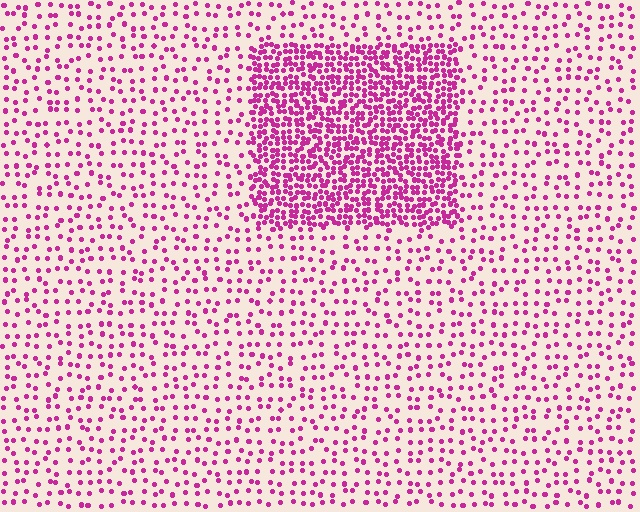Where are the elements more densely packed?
The elements are more densely packed inside the rectangle boundary.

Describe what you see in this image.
The image contains small magenta elements arranged at two different densities. A rectangle-shaped region is visible where the elements are more densely packed than the surrounding area.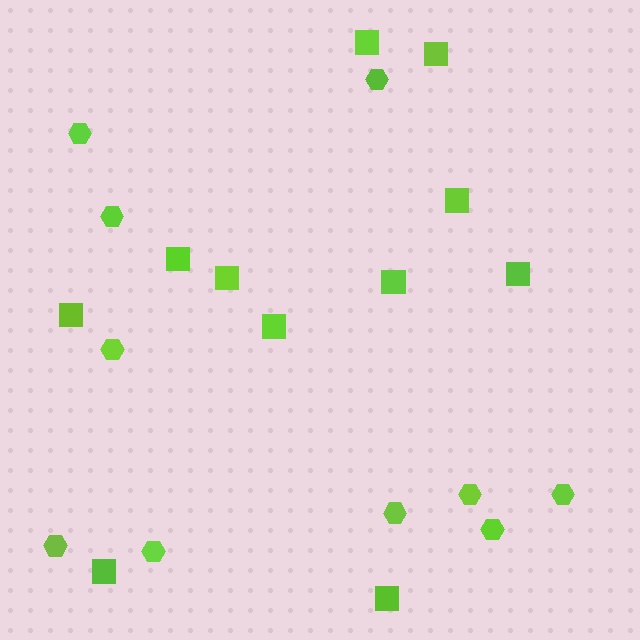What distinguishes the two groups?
There are 2 groups: one group of hexagons (10) and one group of squares (11).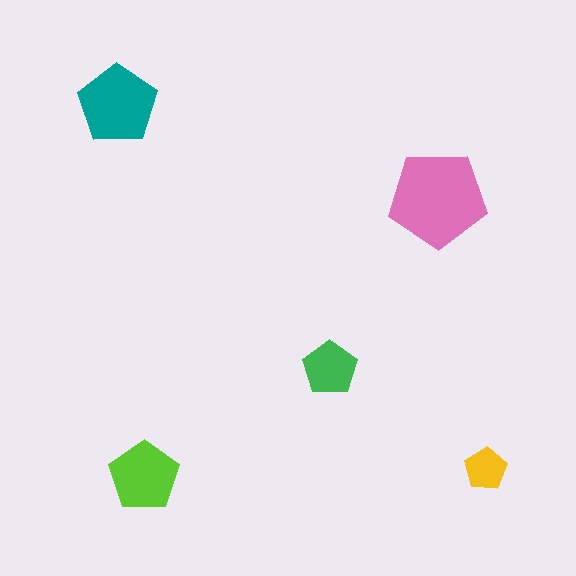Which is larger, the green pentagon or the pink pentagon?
The pink one.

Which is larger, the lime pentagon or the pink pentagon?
The pink one.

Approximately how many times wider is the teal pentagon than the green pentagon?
About 1.5 times wider.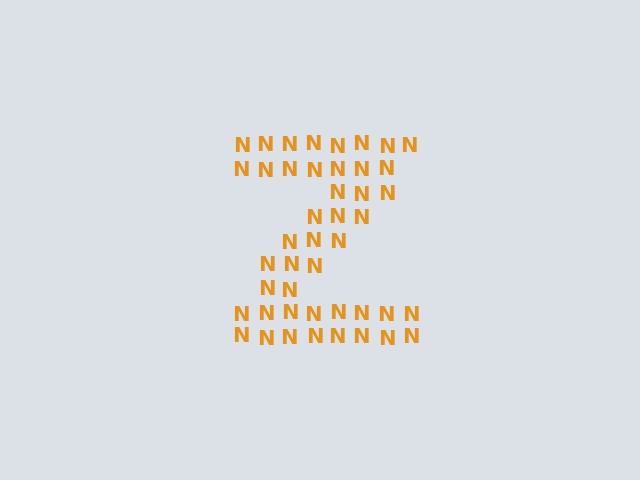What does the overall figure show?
The overall figure shows the letter Z.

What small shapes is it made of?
It is made of small letter N's.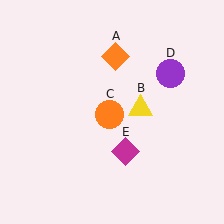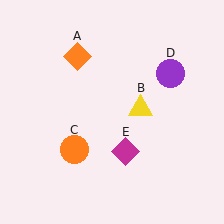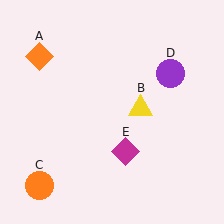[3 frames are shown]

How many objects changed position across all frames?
2 objects changed position: orange diamond (object A), orange circle (object C).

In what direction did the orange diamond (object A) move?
The orange diamond (object A) moved left.